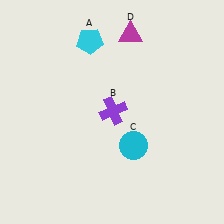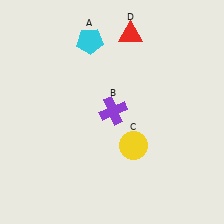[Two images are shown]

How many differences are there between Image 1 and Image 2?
There are 2 differences between the two images.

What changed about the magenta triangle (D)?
In Image 1, D is magenta. In Image 2, it changed to red.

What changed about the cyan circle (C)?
In Image 1, C is cyan. In Image 2, it changed to yellow.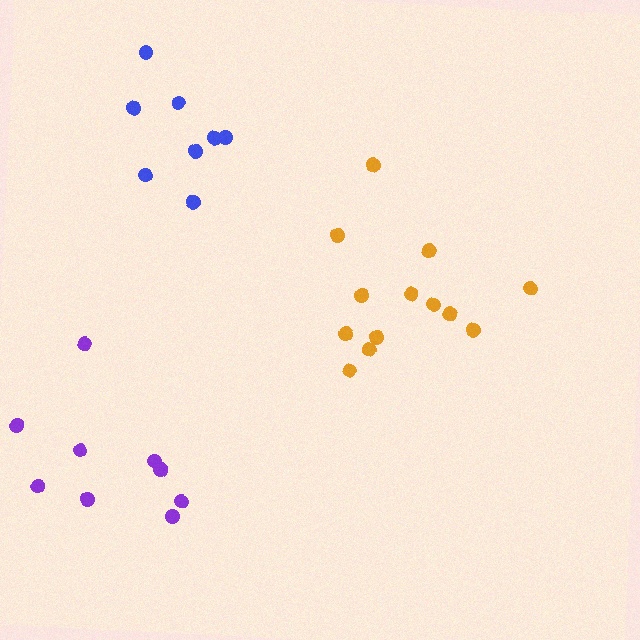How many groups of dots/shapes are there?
There are 3 groups.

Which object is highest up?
The blue cluster is topmost.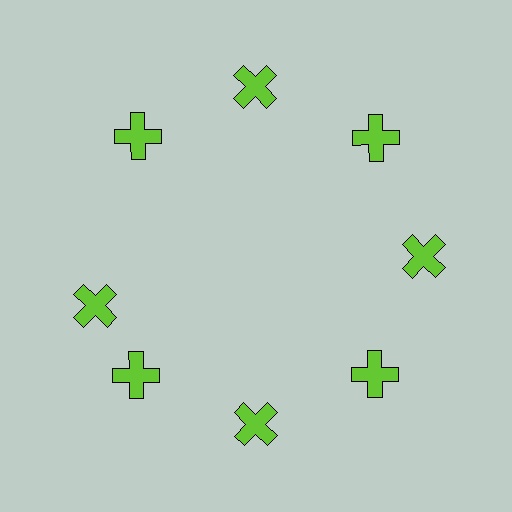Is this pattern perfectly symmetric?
No. The 8 lime crosses are arranged in a ring, but one element near the 9 o'clock position is rotated out of alignment along the ring, breaking the 8-fold rotational symmetry.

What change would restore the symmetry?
The symmetry would be restored by rotating it back into even spacing with its neighbors so that all 8 crosses sit at equal angles and equal distance from the center.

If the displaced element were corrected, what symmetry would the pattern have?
It would have 8-fold rotational symmetry — the pattern would map onto itself every 45 degrees.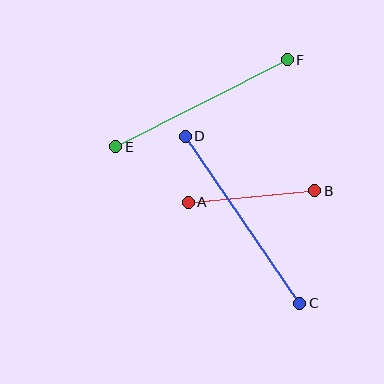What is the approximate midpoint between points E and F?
The midpoint is at approximately (201, 103) pixels.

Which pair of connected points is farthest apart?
Points C and D are farthest apart.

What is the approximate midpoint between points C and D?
The midpoint is at approximately (243, 220) pixels.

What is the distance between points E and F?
The distance is approximately 192 pixels.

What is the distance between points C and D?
The distance is approximately 202 pixels.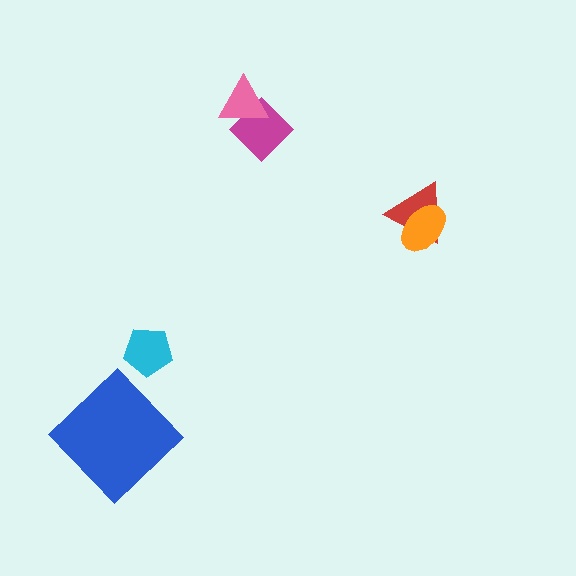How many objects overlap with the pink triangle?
1 object overlaps with the pink triangle.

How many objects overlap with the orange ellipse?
1 object overlaps with the orange ellipse.